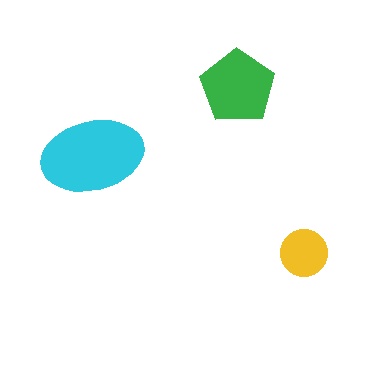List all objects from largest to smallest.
The cyan ellipse, the green pentagon, the yellow circle.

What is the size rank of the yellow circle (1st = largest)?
3rd.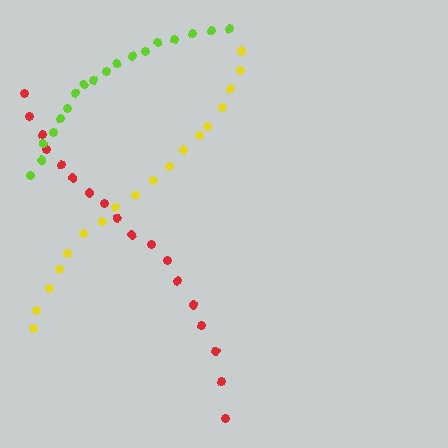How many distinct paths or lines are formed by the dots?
There are 3 distinct paths.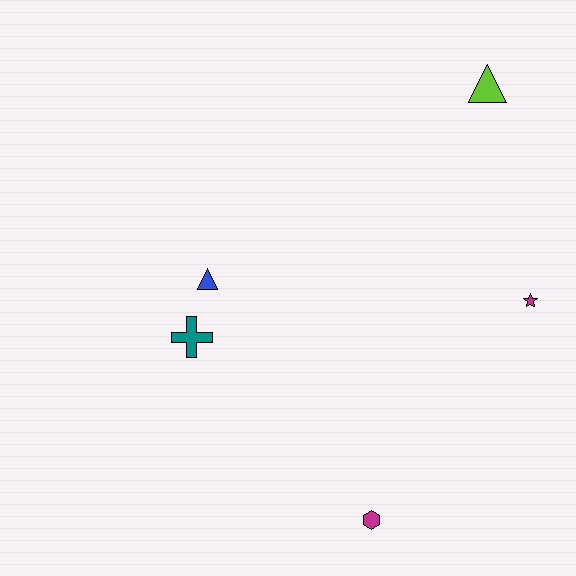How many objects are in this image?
There are 5 objects.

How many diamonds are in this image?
There are no diamonds.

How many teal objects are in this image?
There is 1 teal object.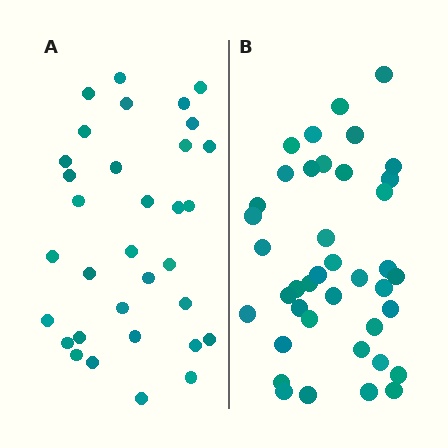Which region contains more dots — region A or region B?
Region B (the right region) has more dots.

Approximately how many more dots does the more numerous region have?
Region B has roughly 8 or so more dots than region A.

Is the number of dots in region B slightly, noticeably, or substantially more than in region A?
Region B has only slightly more — the two regions are fairly close. The ratio is roughly 1.2 to 1.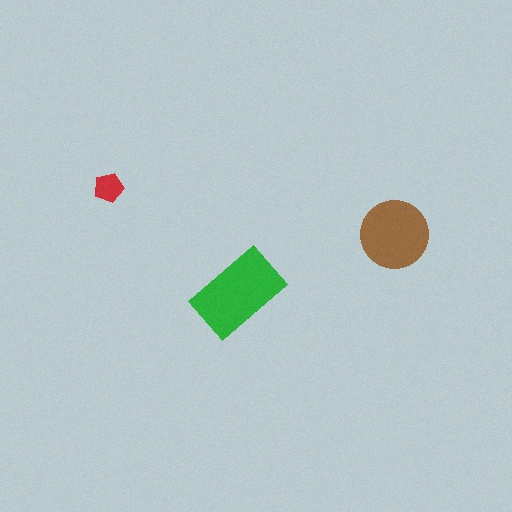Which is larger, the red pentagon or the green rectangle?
The green rectangle.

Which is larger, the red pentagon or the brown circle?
The brown circle.